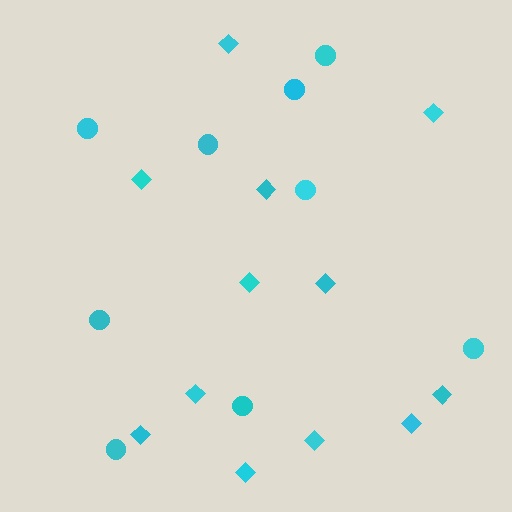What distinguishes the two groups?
There are 2 groups: one group of diamonds (12) and one group of circles (9).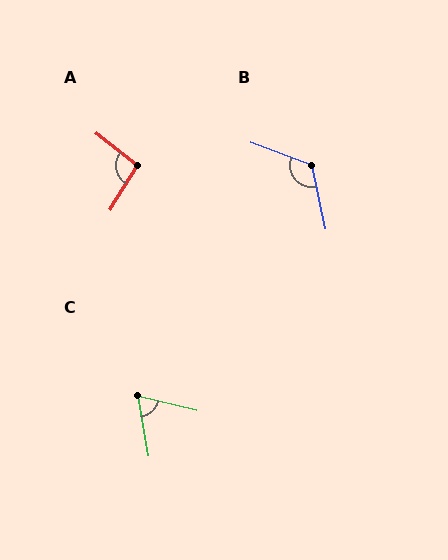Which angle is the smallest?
C, at approximately 66 degrees.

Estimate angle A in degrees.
Approximately 96 degrees.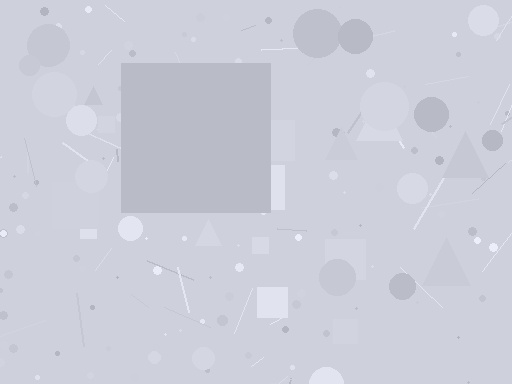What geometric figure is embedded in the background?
A square is embedded in the background.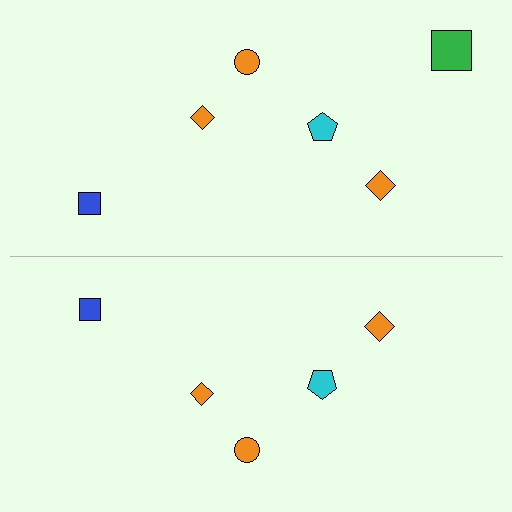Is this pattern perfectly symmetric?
No, the pattern is not perfectly symmetric. A green square is missing from the bottom side.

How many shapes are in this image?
There are 11 shapes in this image.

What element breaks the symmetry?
A green square is missing from the bottom side.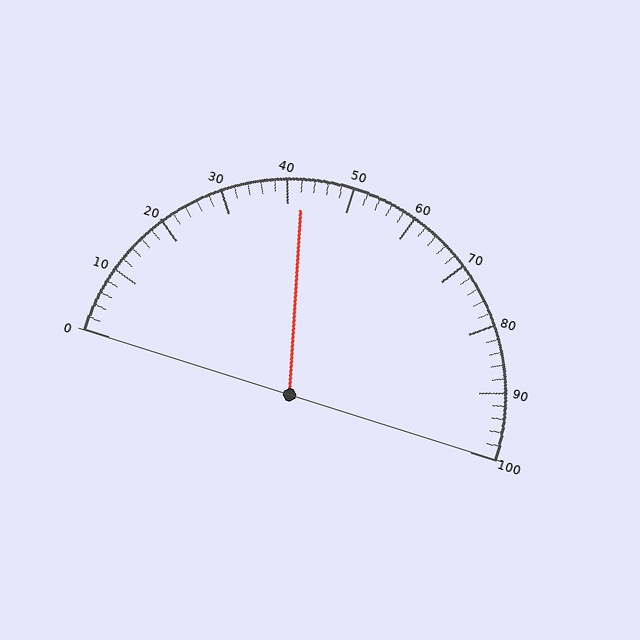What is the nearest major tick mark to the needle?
The nearest major tick mark is 40.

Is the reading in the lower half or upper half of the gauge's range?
The reading is in the lower half of the range (0 to 100).